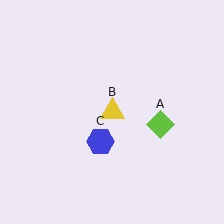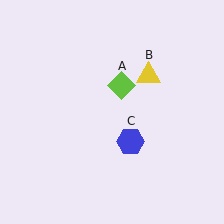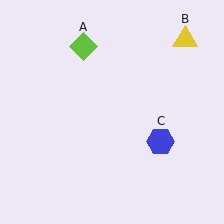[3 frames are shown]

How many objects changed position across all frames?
3 objects changed position: lime diamond (object A), yellow triangle (object B), blue hexagon (object C).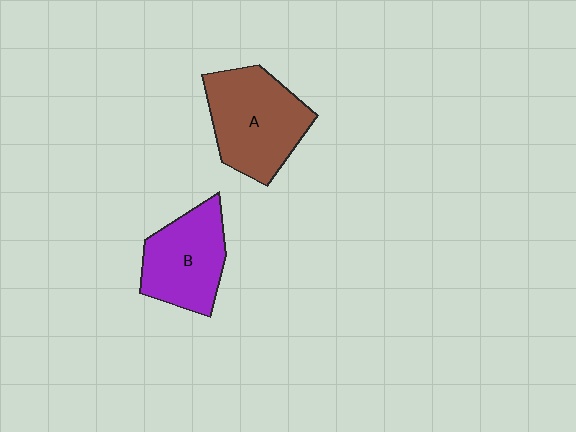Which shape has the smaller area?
Shape B (purple).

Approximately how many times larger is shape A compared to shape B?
Approximately 1.2 times.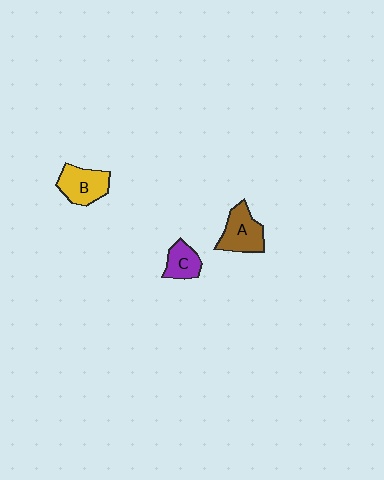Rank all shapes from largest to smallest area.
From largest to smallest: A (brown), B (yellow), C (purple).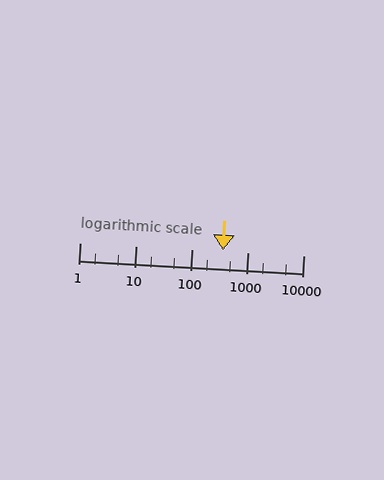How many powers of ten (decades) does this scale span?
The scale spans 4 decades, from 1 to 10000.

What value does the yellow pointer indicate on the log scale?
The pointer indicates approximately 360.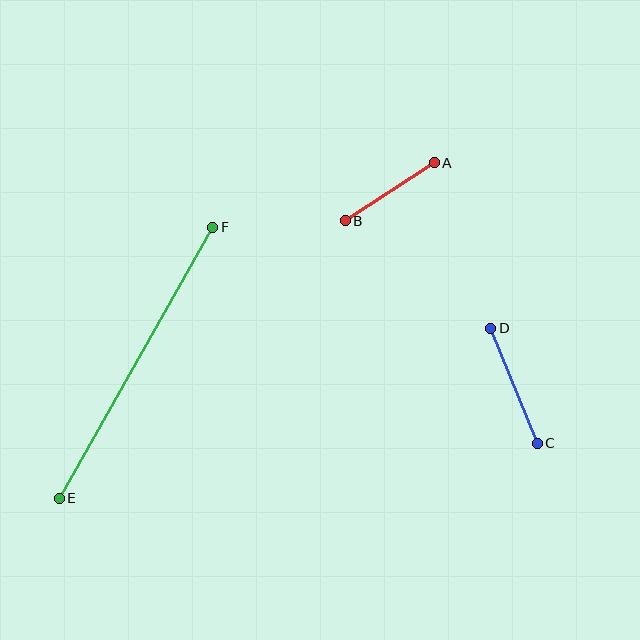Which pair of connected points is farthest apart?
Points E and F are farthest apart.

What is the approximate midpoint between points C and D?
The midpoint is at approximately (514, 386) pixels.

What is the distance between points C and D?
The distance is approximately 124 pixels.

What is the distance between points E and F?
The distance is approximately 311 pixels.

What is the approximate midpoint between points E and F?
The midpoint is at approximately (136, 363) pixels.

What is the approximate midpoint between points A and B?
The midpoint is at approximately (390, 192) pixels.